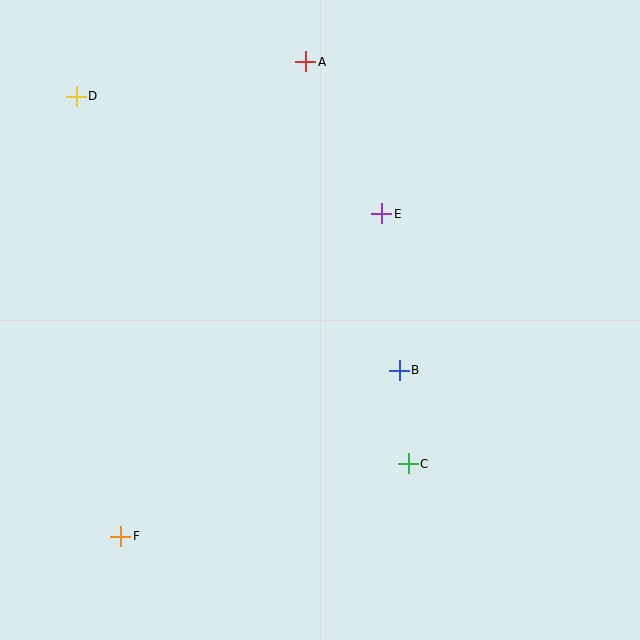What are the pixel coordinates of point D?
Point D is at (76, 96).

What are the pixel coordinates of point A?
Point A is at (306, 62).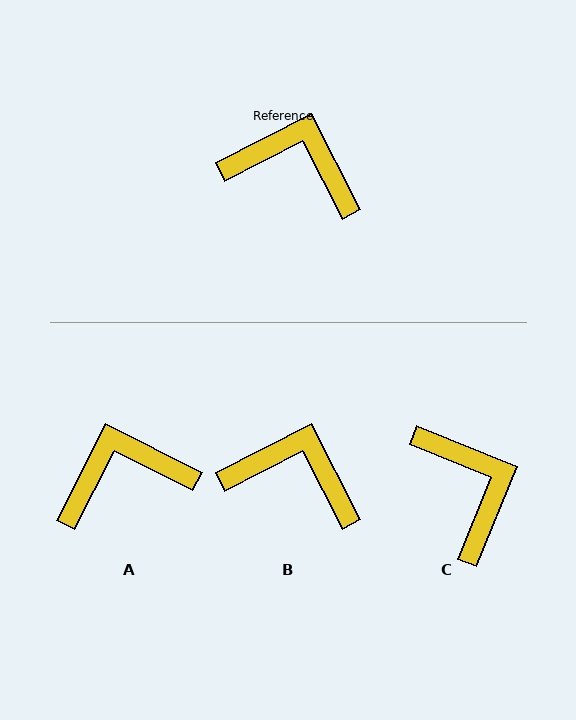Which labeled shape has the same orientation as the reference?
B.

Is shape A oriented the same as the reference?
No, it is off by about 36 degrees.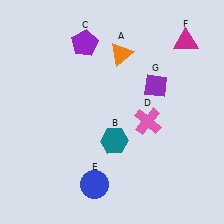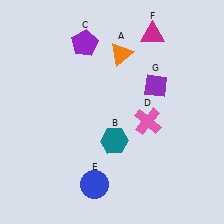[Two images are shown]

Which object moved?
The magenta triangle (F) moved left.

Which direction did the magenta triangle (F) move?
The magenta triangle (F) moved left.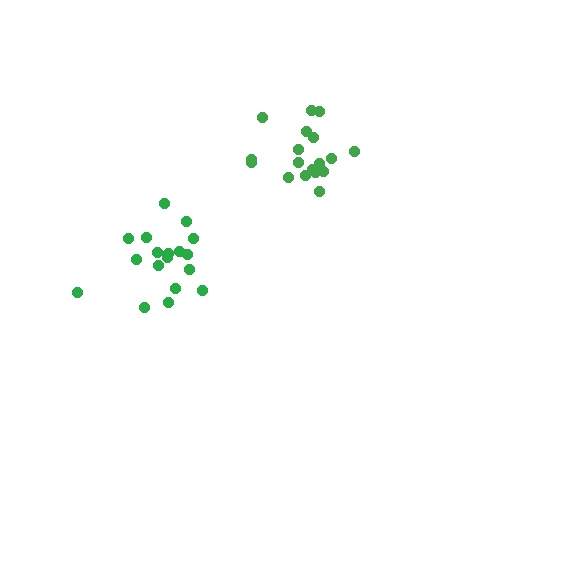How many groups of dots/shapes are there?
There are 2 groups.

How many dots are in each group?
Group 1: 18 dots, Group 2: 18 dots (36 total).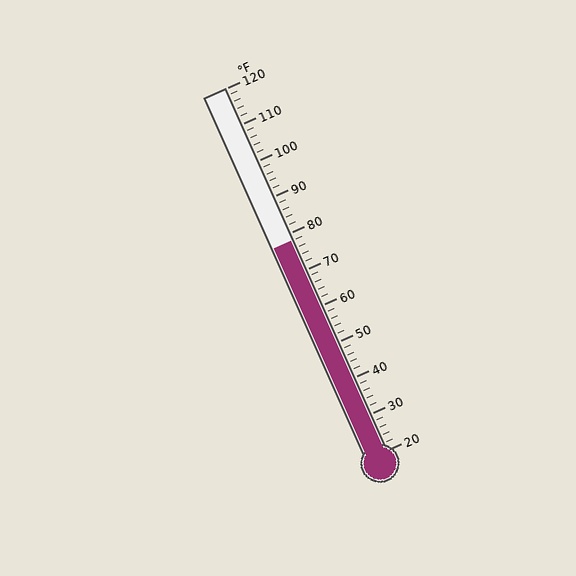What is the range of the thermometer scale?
The thermometer scale ranges from 20°F to 120°F.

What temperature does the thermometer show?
The thermometer shows approximately 78°F.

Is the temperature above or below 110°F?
The temperature is below 110°F.